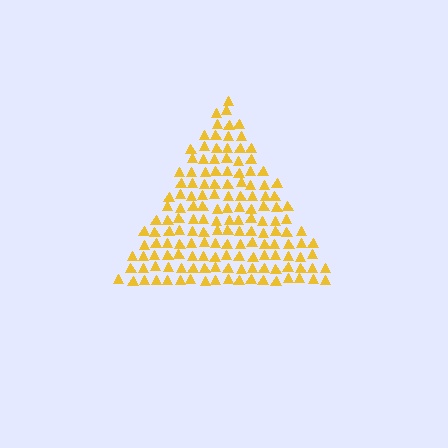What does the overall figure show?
The overall figure shows a triangle.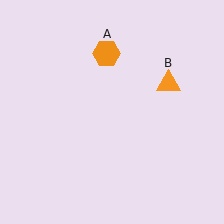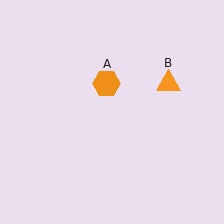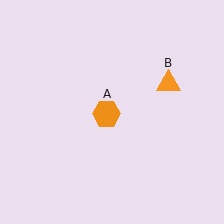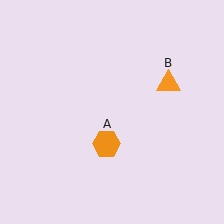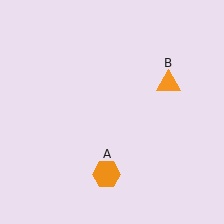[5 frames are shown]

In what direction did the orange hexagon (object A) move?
The orange hexagon (object A) moved down.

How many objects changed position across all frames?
1 object changed position: orange hexagon (object A).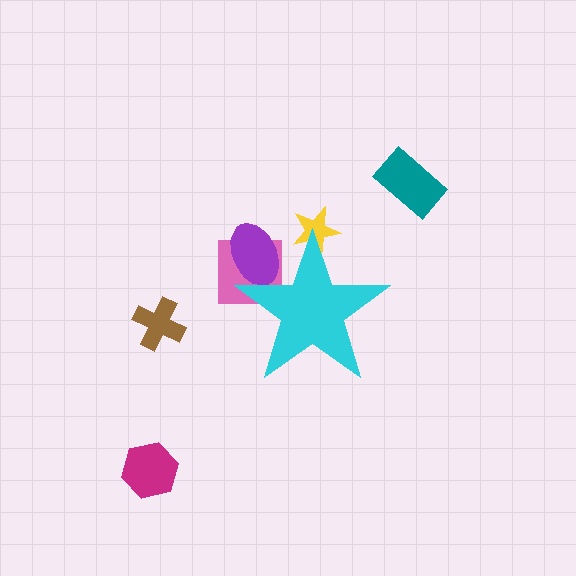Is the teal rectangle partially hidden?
No, the teal rectangle is fully visible.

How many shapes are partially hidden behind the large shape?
3 shapes are partially hidden.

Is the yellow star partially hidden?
Yes, the yellow star is partially hidden behind the cyan star.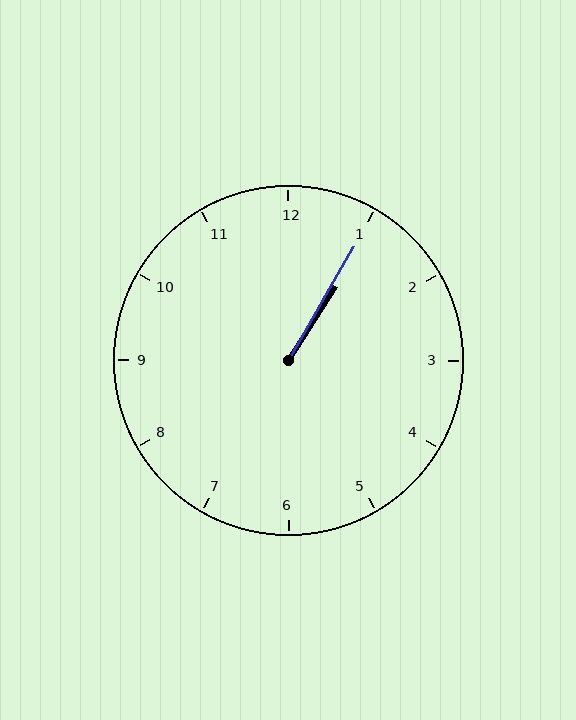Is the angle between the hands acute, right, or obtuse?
It is acute.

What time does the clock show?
1:05.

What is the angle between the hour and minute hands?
Approximately 2 degrees.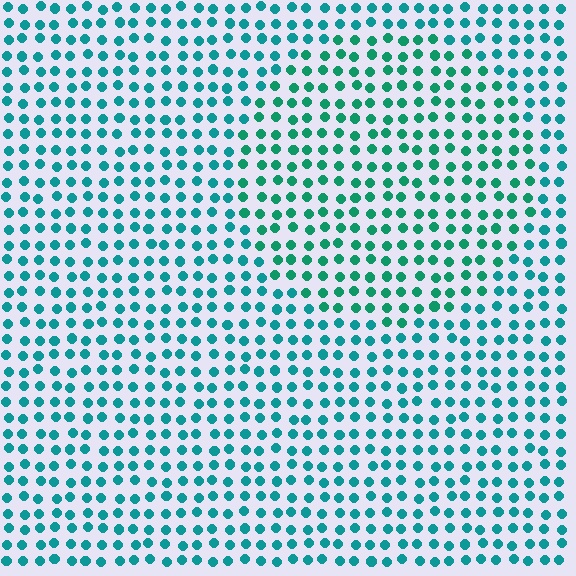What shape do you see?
I see a circle.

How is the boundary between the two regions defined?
The boundary is defined purely by a slight shift in hue (about 22 degrees). Spacing, size, and orientation are identical on both sides.